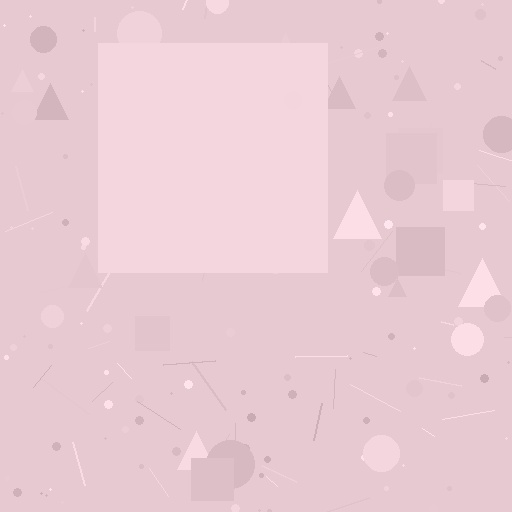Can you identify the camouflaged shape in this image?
The camouflaged shape is a square.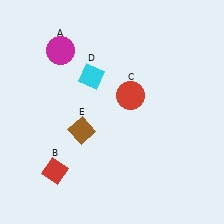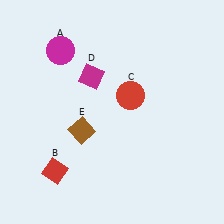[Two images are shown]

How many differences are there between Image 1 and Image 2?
There is 1 difference between the two images.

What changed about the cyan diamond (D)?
In Image 1, D is cyan. In Image 2, it changed to magenta.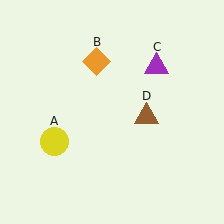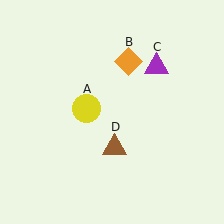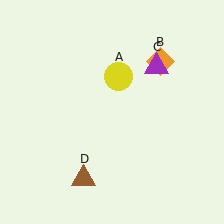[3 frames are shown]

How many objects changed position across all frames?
3 objects changed position: yellow circle (object A), orange diamond (object B), brown triangle (object D).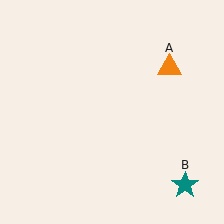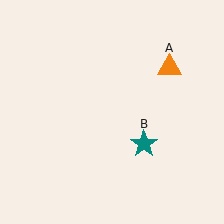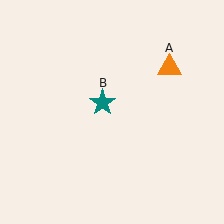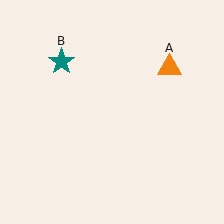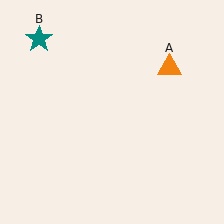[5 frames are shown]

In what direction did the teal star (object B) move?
The teal star (object B) moved up and to the left.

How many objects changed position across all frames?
1 object changed position: teal star (object B).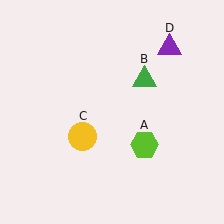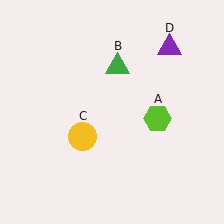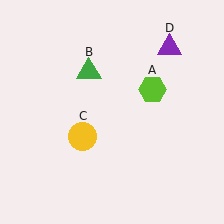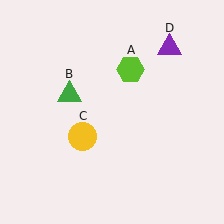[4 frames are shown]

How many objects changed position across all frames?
2 objects changed position: lime hexagon (object A), green triangle (object B).